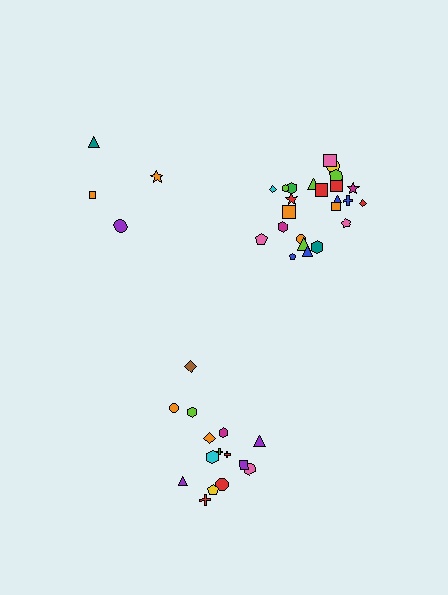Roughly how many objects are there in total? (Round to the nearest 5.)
Roughly 45 objects in total.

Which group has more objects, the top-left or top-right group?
The top-right group.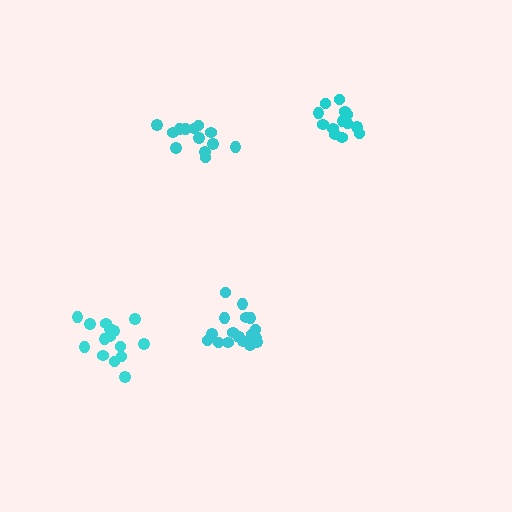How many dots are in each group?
Group 1: 16 dots, Group 2: 18 dots, Group 3: 13 dots, Group 4: 13 dots (60 total).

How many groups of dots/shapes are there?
There are 4 groups.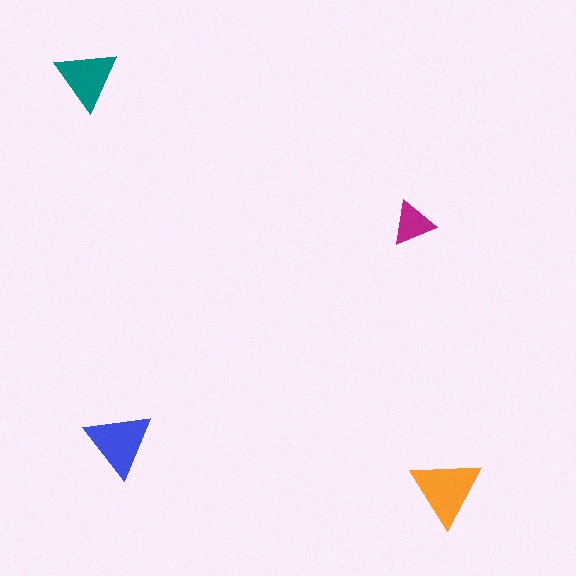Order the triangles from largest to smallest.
the orange one, the blue one, the teal one, the magenta one.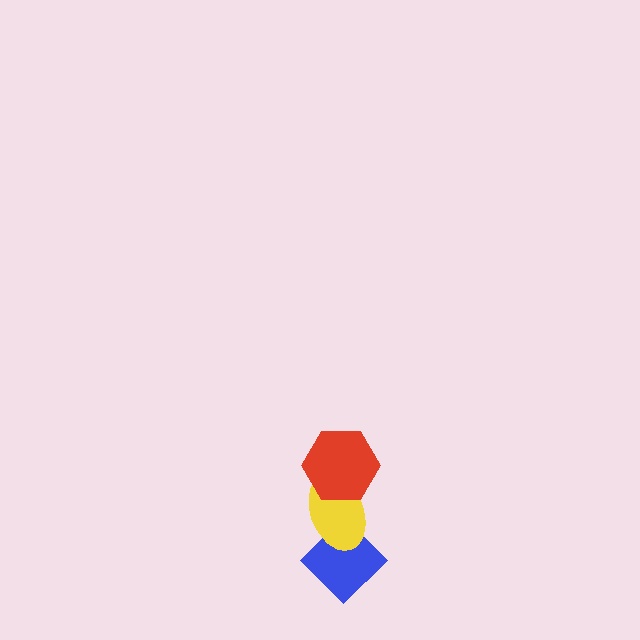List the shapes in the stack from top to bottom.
From top to bottom: the red hexagon, the yellow ellipse, the blue diamond.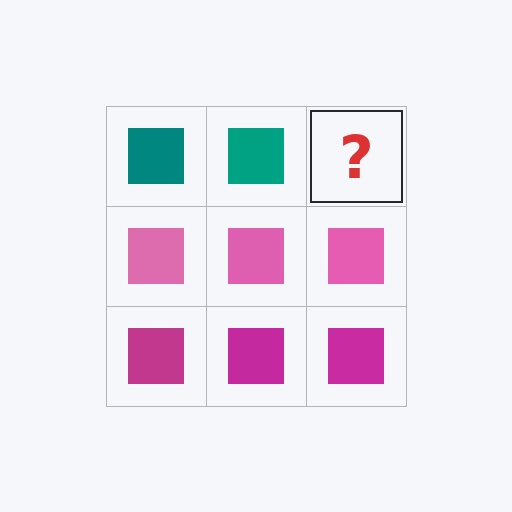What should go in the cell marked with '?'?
The missing cell should contain a teal square.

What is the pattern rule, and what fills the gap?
The rule is that each row has a consistent color. The gap should be filled with a teal square.